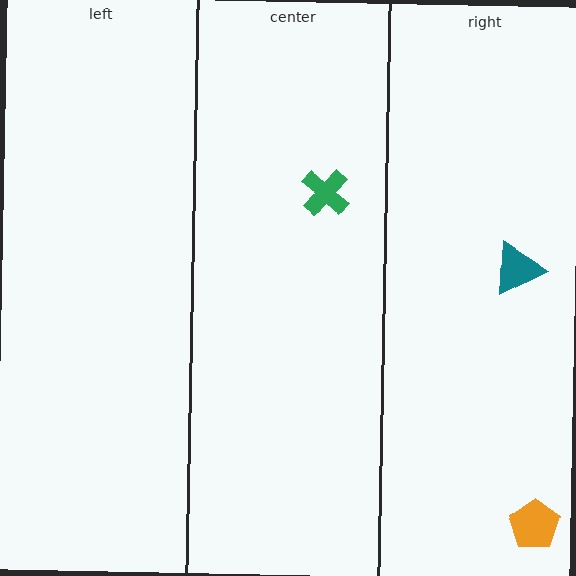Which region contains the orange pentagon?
The right region.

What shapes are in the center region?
The green cross.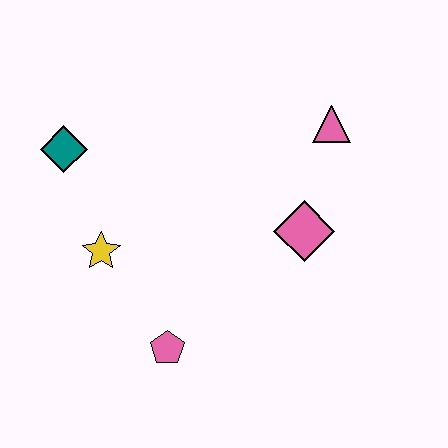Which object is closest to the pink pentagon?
The yellow star is closest to the pink pentagon.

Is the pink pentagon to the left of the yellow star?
No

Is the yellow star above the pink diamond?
No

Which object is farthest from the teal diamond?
The pink triangle is farthest from the teal diamond.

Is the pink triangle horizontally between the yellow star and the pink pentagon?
No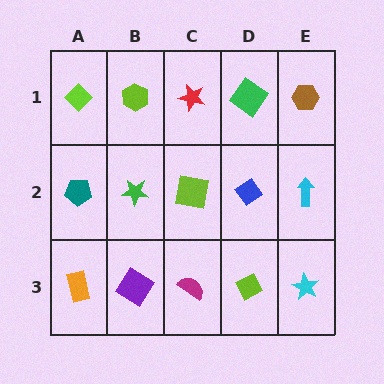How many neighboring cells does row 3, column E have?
2.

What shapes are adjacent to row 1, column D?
A blue diamond (row 2, column D), a red star (row 1, column C), a brown hexagon (row 1, column E).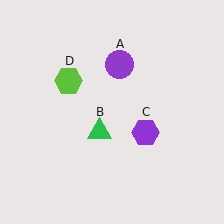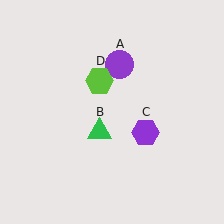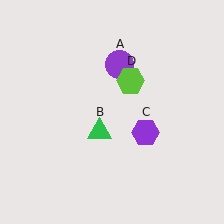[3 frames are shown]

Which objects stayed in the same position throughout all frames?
Purple circle (object A) and green triangle (object B) and purple hexagon (object C) remained stationary.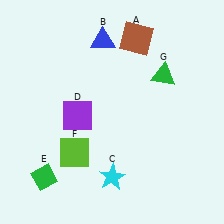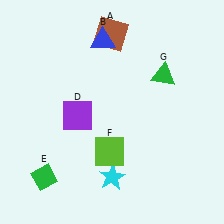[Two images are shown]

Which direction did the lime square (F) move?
The lime square (F) moved right.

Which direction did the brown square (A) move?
The brown square (A) moved left.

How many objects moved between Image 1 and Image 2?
2 objects moved between the two images.